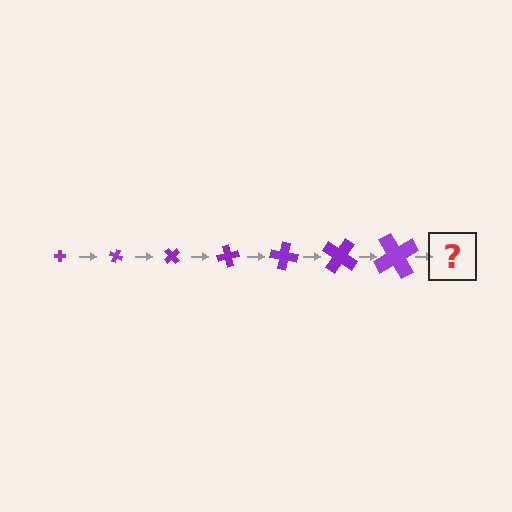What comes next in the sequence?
The next element should be a cross, larger than the previous one and rotated 175 degrees from the start.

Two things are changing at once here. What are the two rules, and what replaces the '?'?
The two rules are that the cross grows larger each step and it rotates 25 degrees each step. The '?' should be a cross, larger than the previous one and rotated 175 degrees from the start.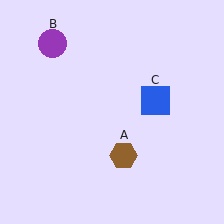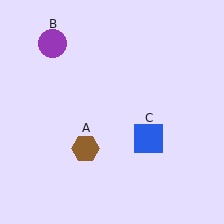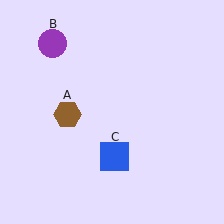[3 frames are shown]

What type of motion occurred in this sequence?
The brown hexagon (object A), blue square (object C) rotated clockwise around the center of the scene.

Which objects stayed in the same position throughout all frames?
Purple circle (object B) remained stationary.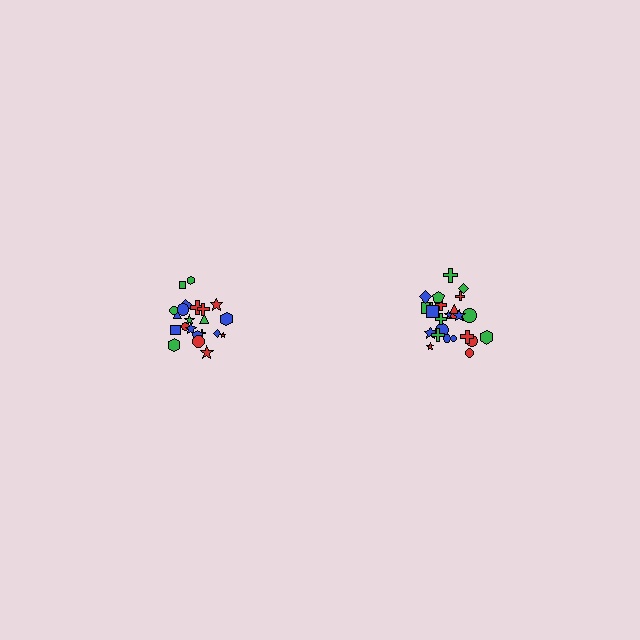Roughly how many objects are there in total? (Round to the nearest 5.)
Roughly 45 objects in total.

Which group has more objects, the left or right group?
The right group.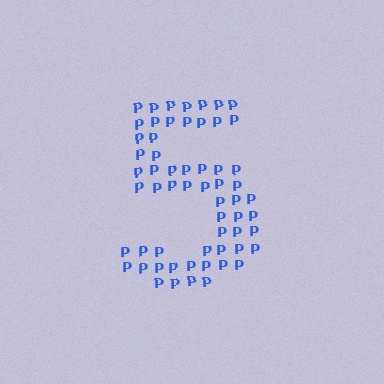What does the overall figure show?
The overall figure shows the digit 5.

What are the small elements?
The small elements are letter P's.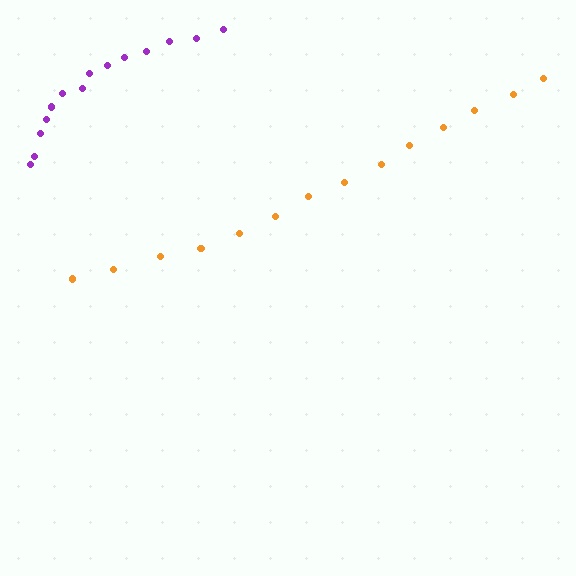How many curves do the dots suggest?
There are 2 distinct paths.